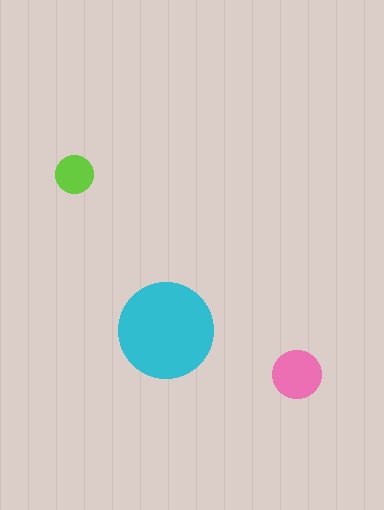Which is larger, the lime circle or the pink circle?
The pink one.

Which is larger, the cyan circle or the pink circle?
The cyan one.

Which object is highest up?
The lime circle is topmost.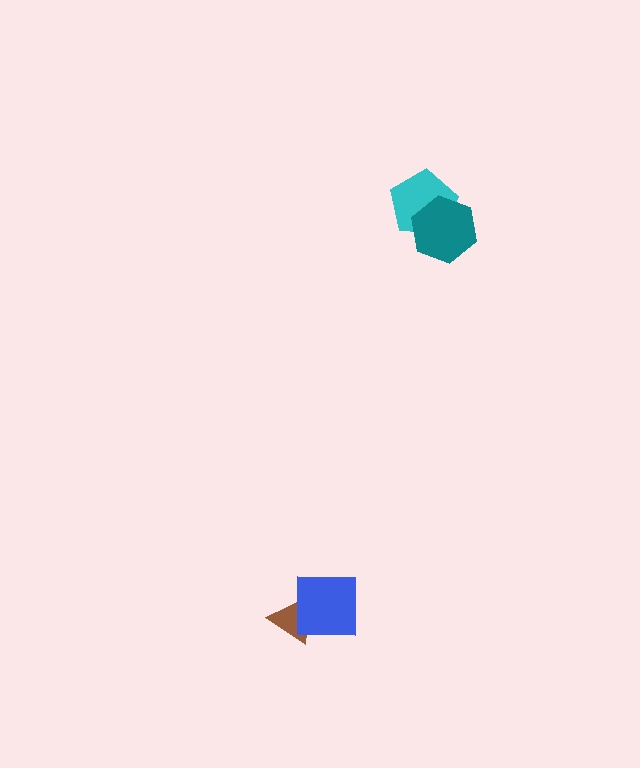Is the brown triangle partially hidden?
Yes, it is partially covered by another shape.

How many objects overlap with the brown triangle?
1 object overlaps with the brown triangle.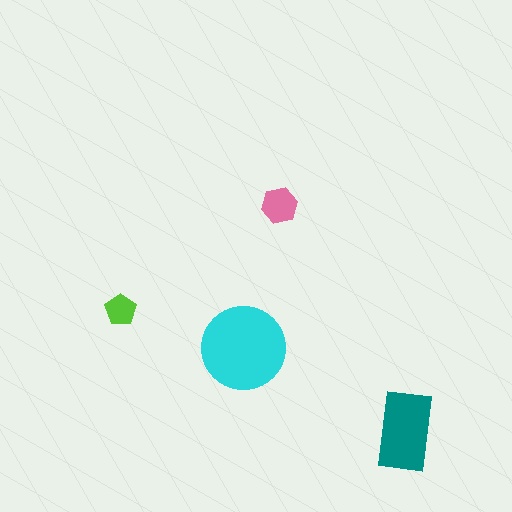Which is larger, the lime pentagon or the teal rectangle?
The teal rectangle.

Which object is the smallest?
The lime pentagon.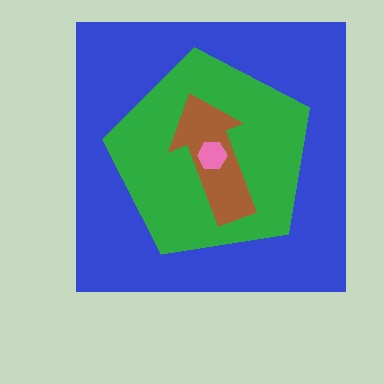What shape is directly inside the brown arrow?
The pink hexagon.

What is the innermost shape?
The pink hexagon.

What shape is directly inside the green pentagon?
The brown arrow.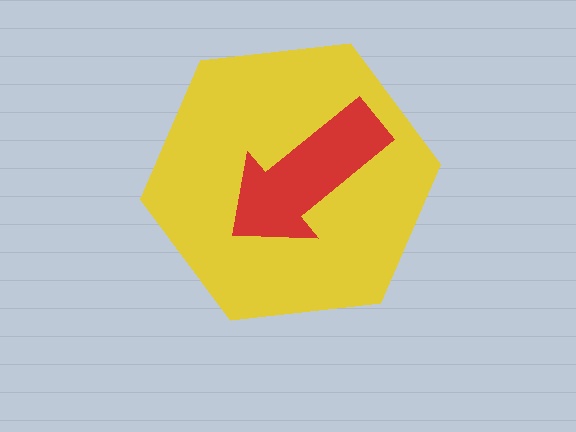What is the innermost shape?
The red arrow.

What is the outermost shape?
The yellow hexagon.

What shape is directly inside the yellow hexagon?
The red arrow.